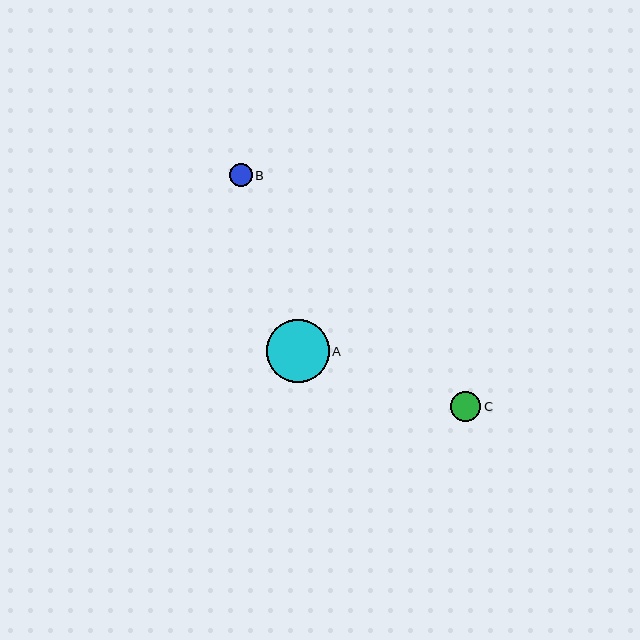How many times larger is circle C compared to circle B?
Circle C is approximately 1.3 times the size of circle B.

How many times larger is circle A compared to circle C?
Circle A is approximately 2.1 times the size of circle C.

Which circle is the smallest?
Circle B is the smallest with a size of approximately 23 pixels.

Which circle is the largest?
Circle A is the largest with a size of approximately 63 pixels.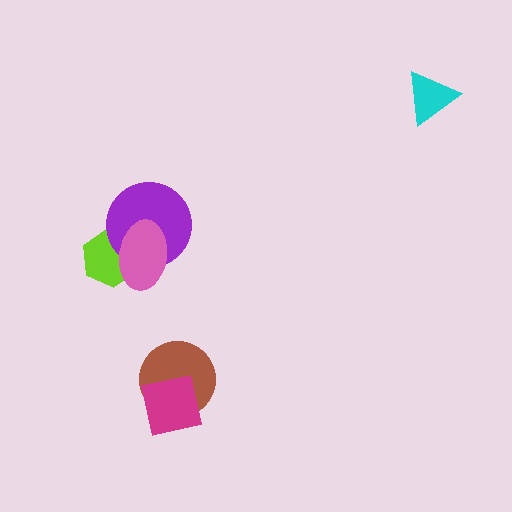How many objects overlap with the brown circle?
1 object overlaps with the brown circle.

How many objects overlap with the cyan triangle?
0 objects overlap with the cyan triangle.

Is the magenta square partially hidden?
No, no other shape covers it.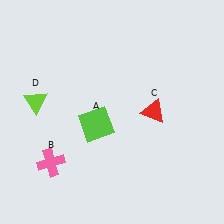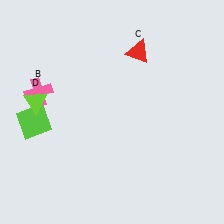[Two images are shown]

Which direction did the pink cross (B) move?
The pink cross (B) moved up.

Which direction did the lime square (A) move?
The lime square (A) moved left.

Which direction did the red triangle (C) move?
The red triangle (C) moved up.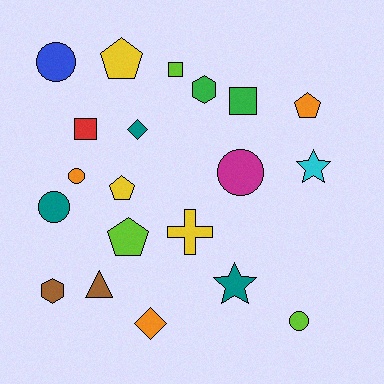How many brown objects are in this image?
There are 2 brown objects.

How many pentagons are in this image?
There are 4 pentagons.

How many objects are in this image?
There are 20 objects.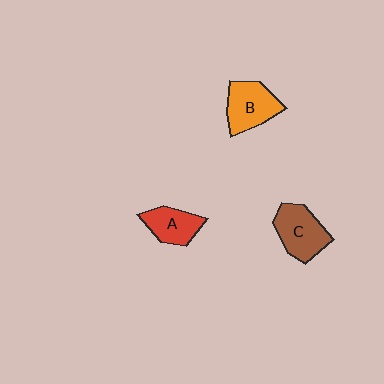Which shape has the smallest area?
Shape A (red).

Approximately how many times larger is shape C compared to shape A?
Approximately 1.3 times.